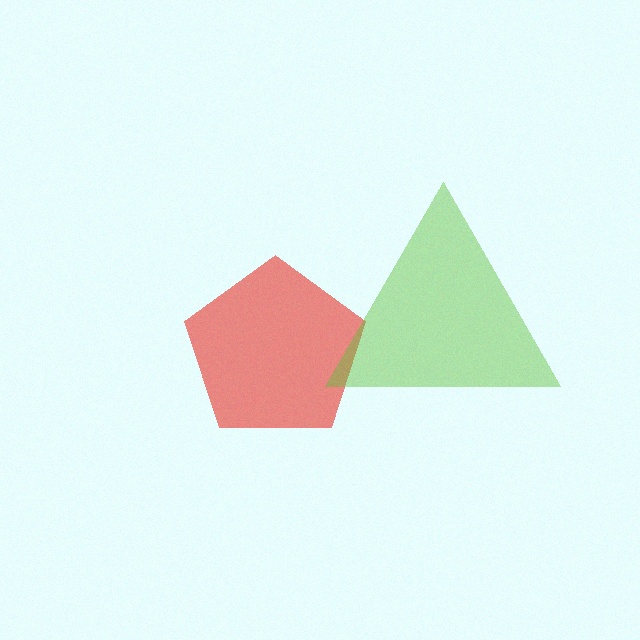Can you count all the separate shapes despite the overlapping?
Yes, there are 2 separate shapes.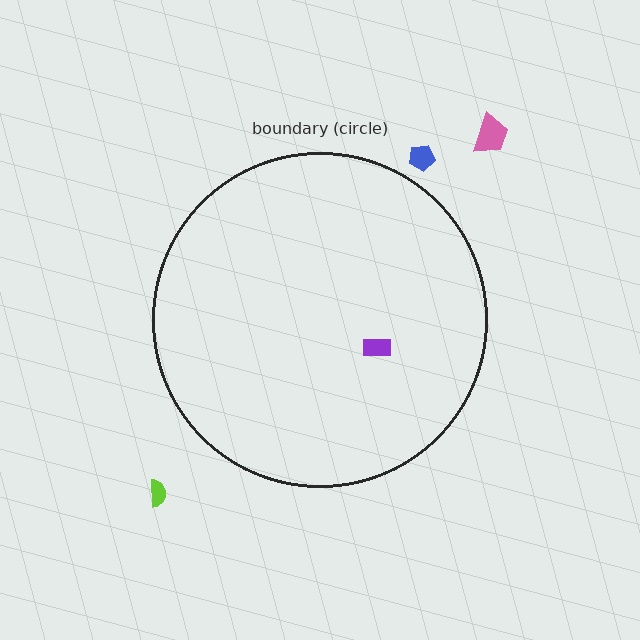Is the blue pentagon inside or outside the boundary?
Outside.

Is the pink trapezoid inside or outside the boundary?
Outside.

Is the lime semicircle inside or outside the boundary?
Outside.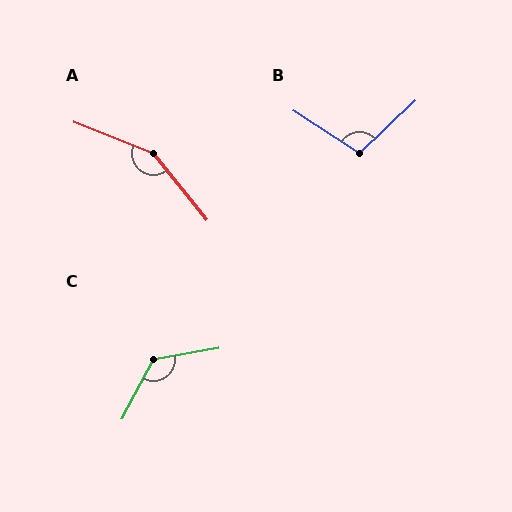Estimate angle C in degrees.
Approximately 128 degrees.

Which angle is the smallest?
B, at approximately 104 degrees.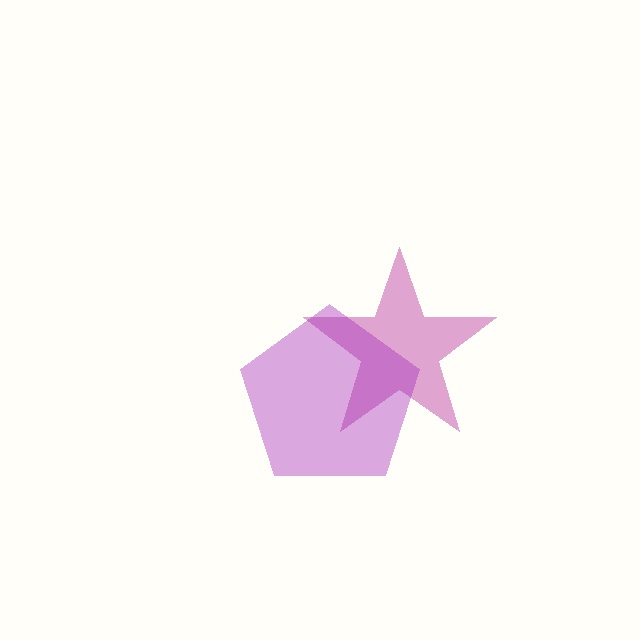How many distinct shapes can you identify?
There are 2 distinct shapes: a magenta star, a purple pentagon.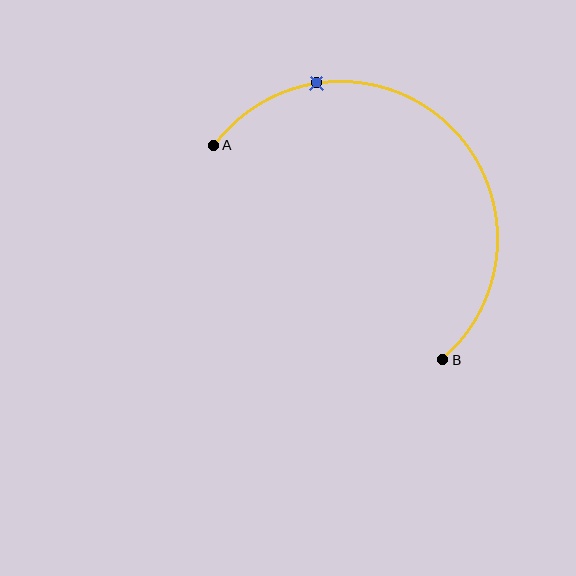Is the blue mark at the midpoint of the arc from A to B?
No. The blue mark lies on the arc but is closer to endpoint A. The arc midpoint would be at the point on the curve equidistant along the arc from both A and B.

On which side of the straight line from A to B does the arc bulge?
The arc bulges above and to the right of the straight line connecting A and B.